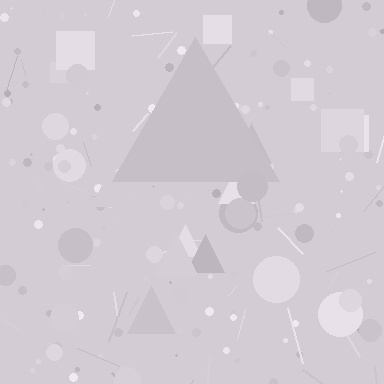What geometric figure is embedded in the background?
A triangle is embedded in the background.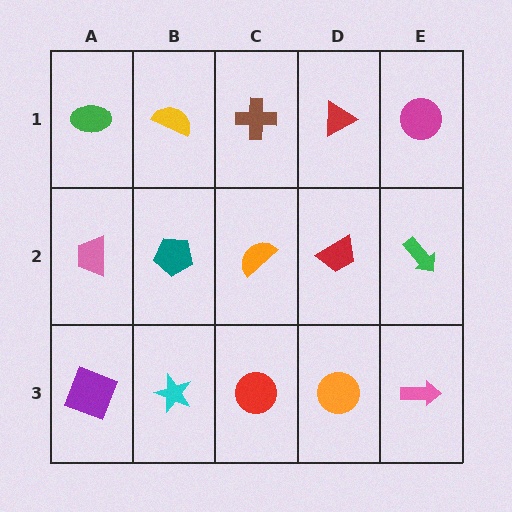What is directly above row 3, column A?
A pink trapezoid.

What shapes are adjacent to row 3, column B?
A teal pentagon (row 2, column B), a purple square (row 3, column A), a red circle (row 3, column C).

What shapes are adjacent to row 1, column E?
A green arrow (row 2, column E), a red triangle (row 1, column D).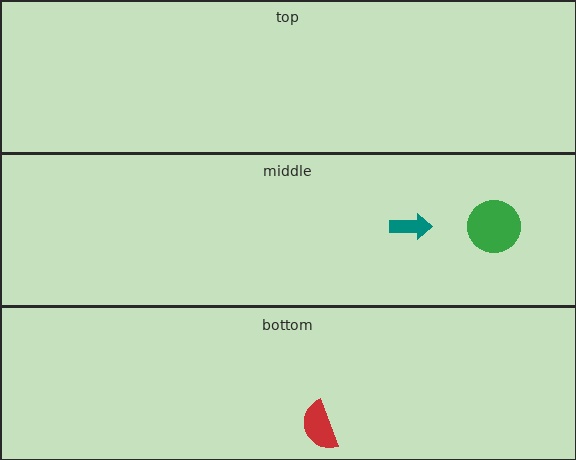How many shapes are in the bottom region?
1.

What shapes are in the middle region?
The teal arrow, the green circle.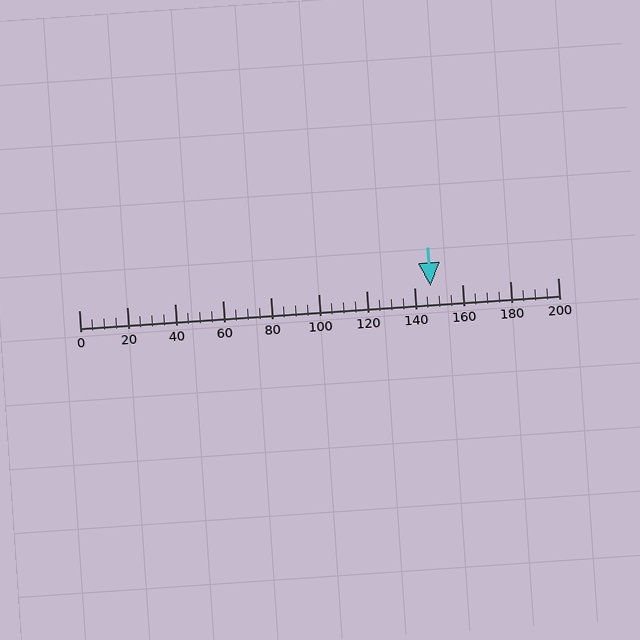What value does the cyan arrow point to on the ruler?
The cyan arrow points to approximately 147.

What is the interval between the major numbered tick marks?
The major tick marks are spaced 20 units apart.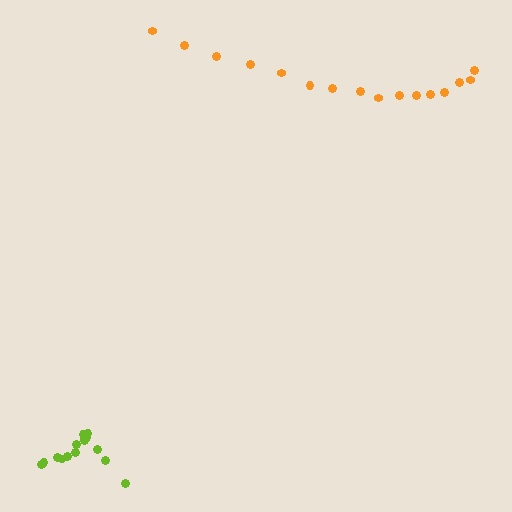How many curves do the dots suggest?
There are 2 distinct paths.